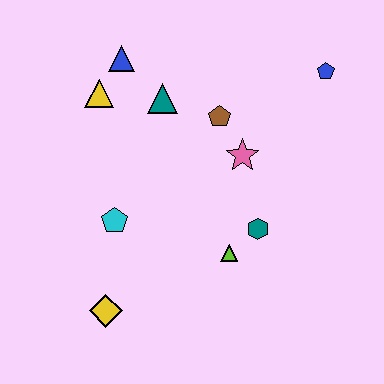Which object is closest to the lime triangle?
The teal hexagon is closest to the lime triangle.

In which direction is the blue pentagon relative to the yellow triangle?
The blue pentagon is to the right of the yellow triangle.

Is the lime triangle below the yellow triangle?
Yes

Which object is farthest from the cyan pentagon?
The blue pentagon is farthest from the cyan pentagon.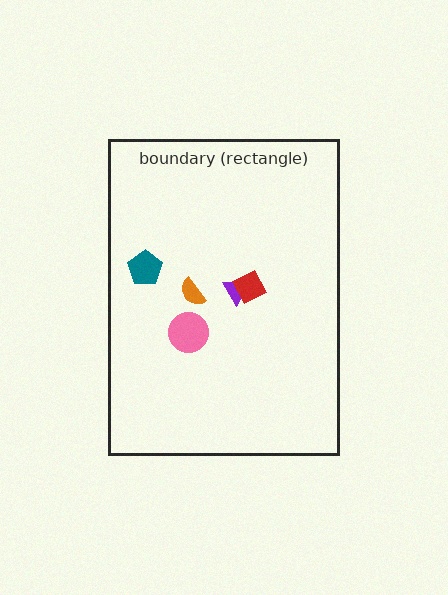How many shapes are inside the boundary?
5 inside, 0 outside.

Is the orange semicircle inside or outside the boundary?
Inside.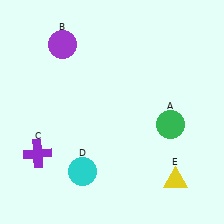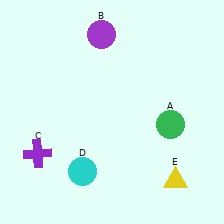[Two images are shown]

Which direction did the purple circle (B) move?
The purple circle (B) moved right.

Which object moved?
The purple circle (B) moved right.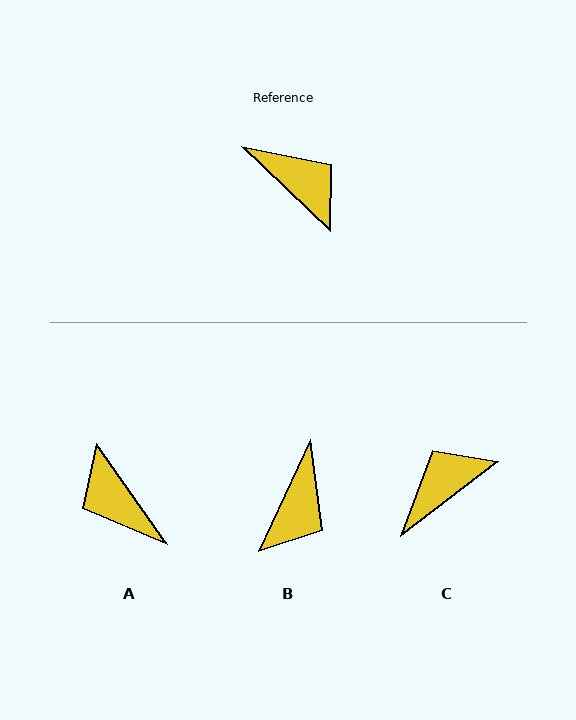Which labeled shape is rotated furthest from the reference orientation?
A, about 168 degrees away.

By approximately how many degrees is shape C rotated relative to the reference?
Approximately 81 degrees counter-clockwise.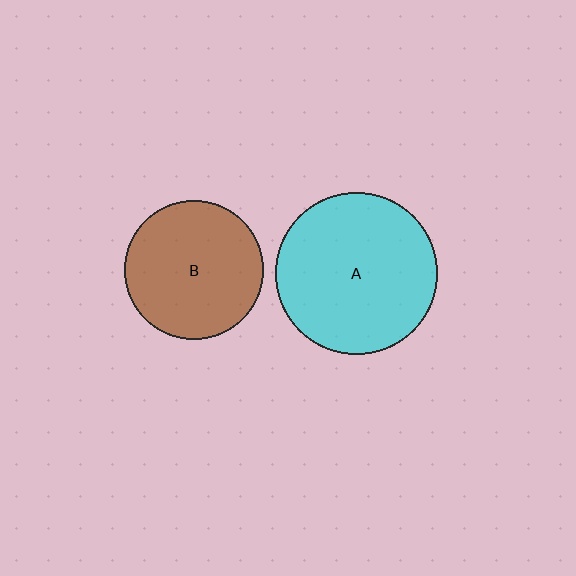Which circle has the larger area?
Circle A (cyan).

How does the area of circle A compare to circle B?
Approximately 1.4 times.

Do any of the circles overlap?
No, none of the circles overlap.